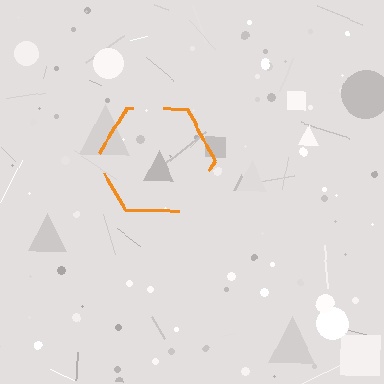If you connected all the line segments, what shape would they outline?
They would outline a hexagon.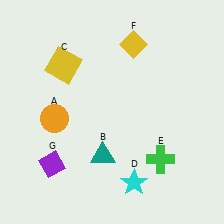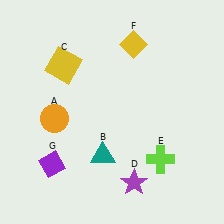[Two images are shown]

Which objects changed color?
D changed from cyan to purple. E changed from green to lime.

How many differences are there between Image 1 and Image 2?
There are 2 differences between the two images.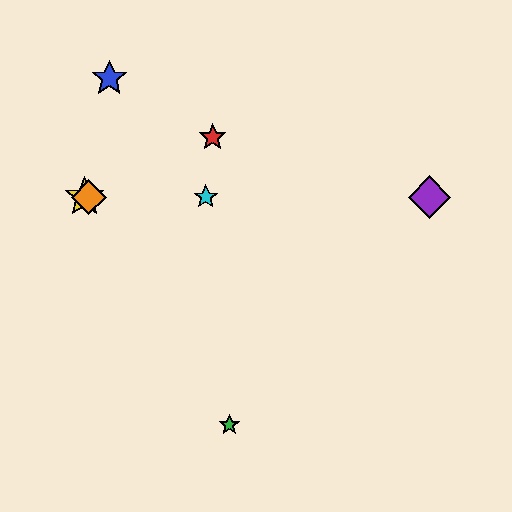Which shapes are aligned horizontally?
The yellow star, the purple diamond, the orange diamond, the cyan star are aligned horizontally.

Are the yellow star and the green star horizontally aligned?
No, the yellow star is at y≈197 and the green star is at y≈425.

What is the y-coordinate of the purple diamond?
The purple diamond is at y≈197.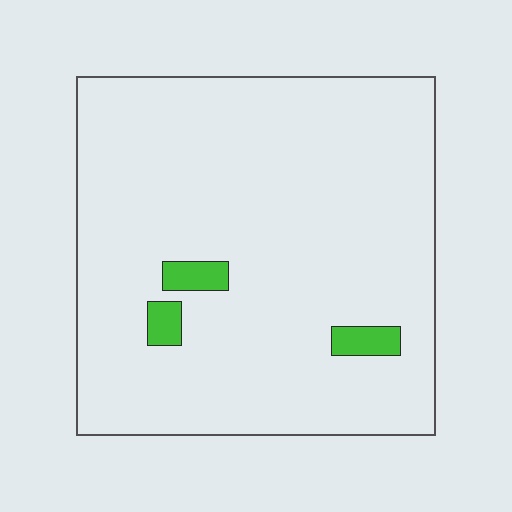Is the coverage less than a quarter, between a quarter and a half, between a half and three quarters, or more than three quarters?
Less than a quarter.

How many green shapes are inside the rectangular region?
3.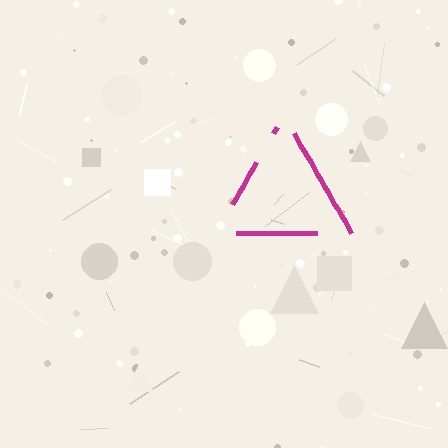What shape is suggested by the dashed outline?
The dashed outline suggests a triangle.